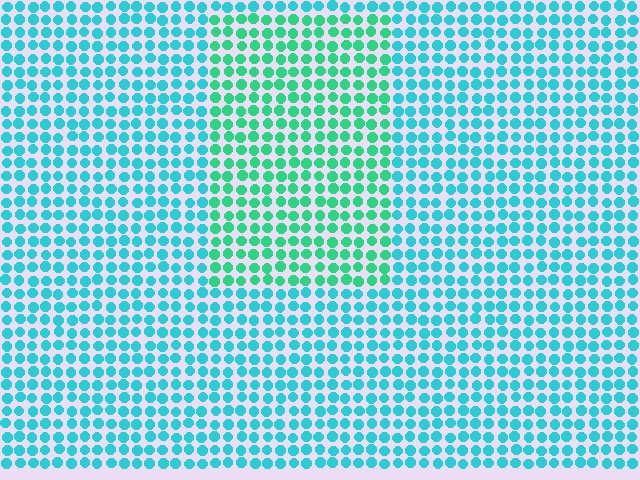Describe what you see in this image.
The image is filled with small cyan elements in a uniform arrangement. A rectangle-shaped region is visible where the elements are tinted to a slightly different hue, forming a subtle color boundary.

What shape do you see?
I see a rectangle.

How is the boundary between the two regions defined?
The boundary is defined purely by a slight shift in hue (about 31 degrees). Spacing, size, and orientation are identical on both sides.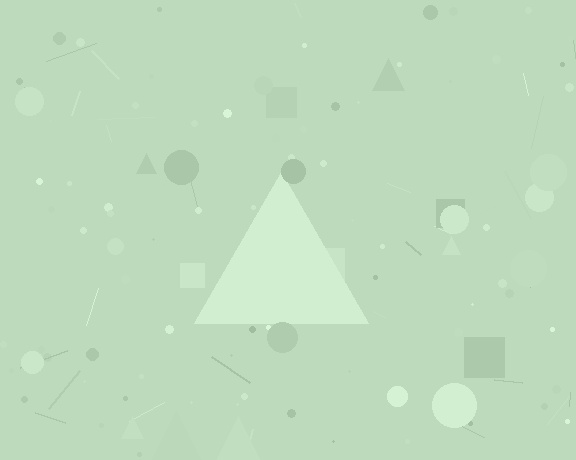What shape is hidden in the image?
A triangle is hidden in the image.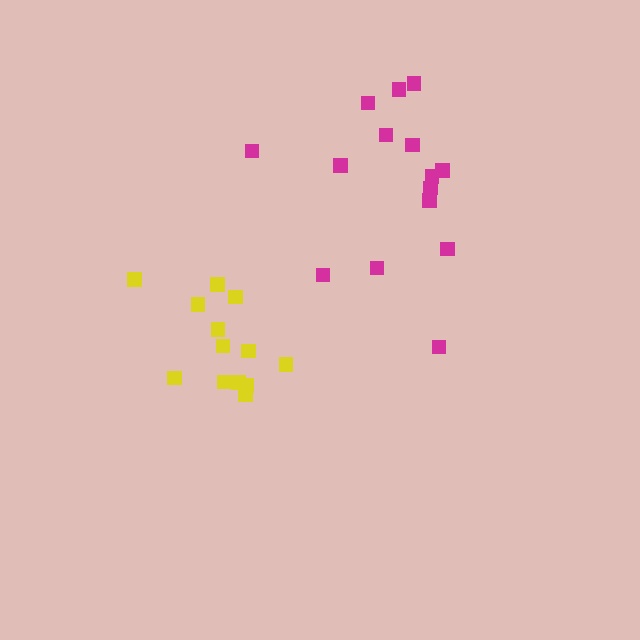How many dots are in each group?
Group 1: 15 dots, Group 2: 13 dots (28 total).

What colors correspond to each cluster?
The clusters are colored: magenta, yellow.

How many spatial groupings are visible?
There are 2 spatial groupings.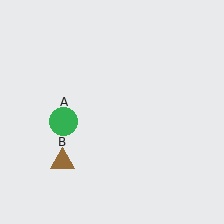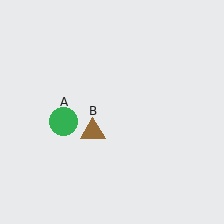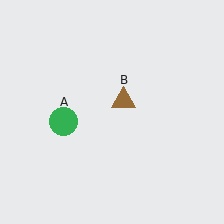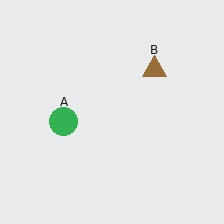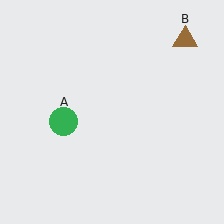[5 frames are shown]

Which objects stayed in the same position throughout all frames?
Green circle (object A) remained stationary.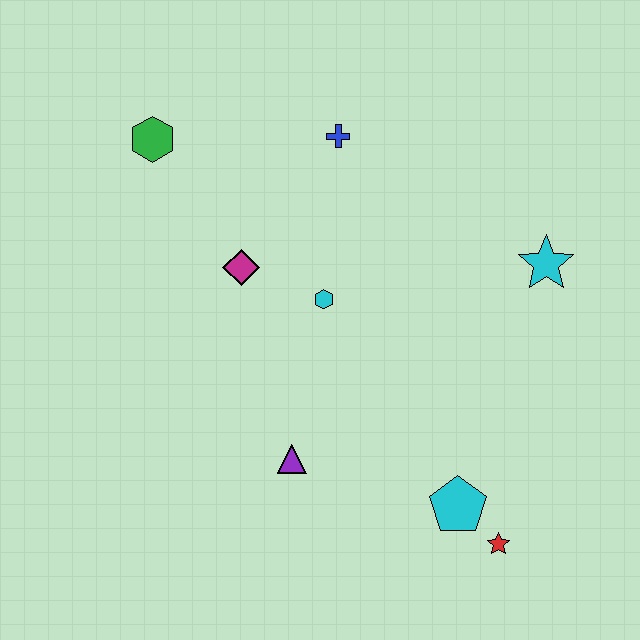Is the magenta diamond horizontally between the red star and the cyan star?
No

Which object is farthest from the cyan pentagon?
The green hexagon is farthest from the cyan pentagon.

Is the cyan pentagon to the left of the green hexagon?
No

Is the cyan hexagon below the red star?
No